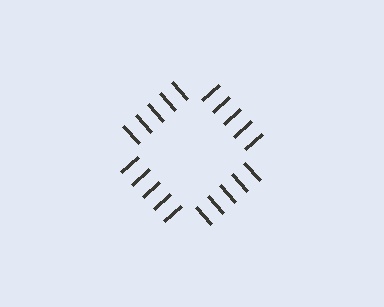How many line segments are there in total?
20 — 5 along each of the 4 edges.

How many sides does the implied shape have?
4 sides — the line-ends trace a square.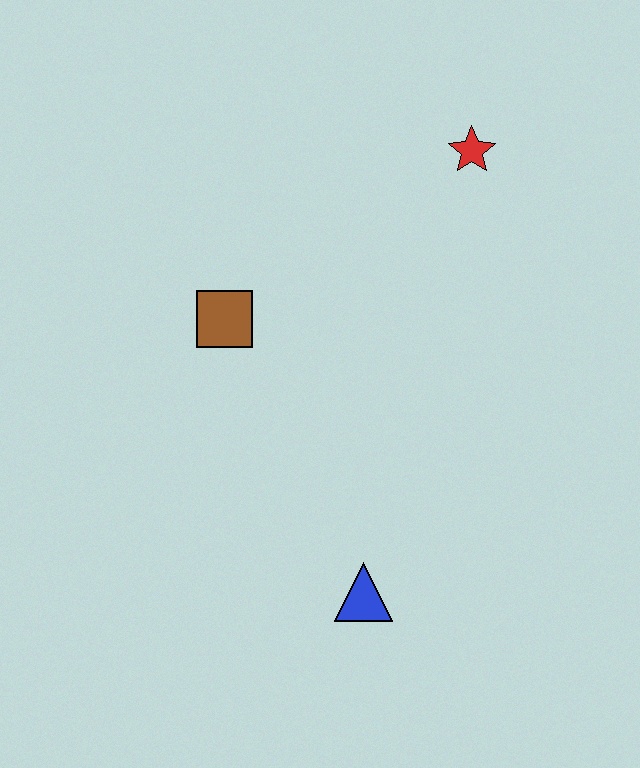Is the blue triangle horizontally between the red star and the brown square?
Yes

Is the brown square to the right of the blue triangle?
No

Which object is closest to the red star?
The brown square is closest to the red star.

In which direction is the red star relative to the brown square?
The red star is to the right of the brown square.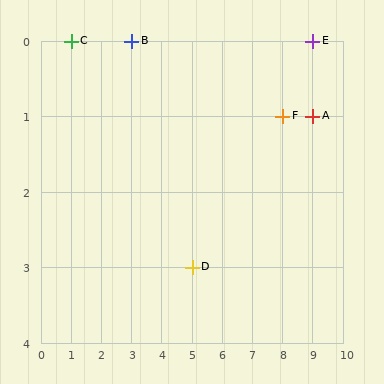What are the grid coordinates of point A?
Point A is at grid coordinates (9, 1).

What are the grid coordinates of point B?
Point B is at grid coordinates (3, 0).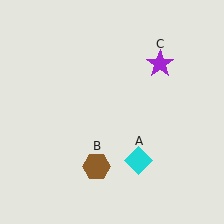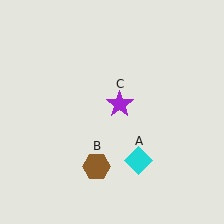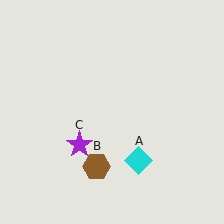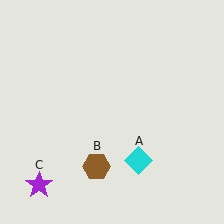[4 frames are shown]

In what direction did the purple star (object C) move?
The purple star (object C) moved down and to the left.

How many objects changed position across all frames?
1 object changed position: purple star (object C).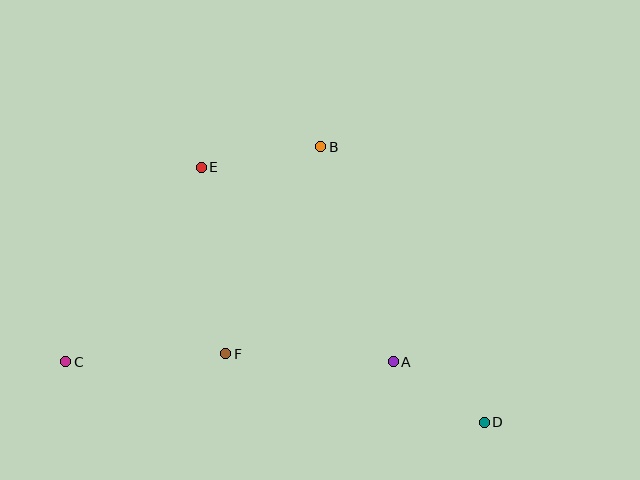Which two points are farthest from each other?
Points C and D are farthest from each other.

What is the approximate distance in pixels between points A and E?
The distance between A and E is approximately 273 pixels.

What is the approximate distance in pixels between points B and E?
The distance between B and E is approximately 121 pixels.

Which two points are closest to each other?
Points A and D are closest to each other.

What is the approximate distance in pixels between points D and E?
The distance between D and E is approximately 381 pixels.